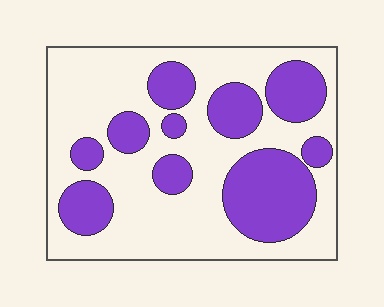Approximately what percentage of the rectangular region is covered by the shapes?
Approximately 35%.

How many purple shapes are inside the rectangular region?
10.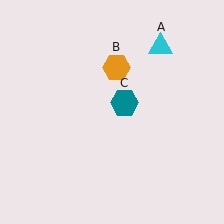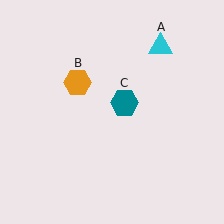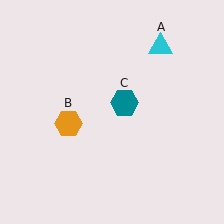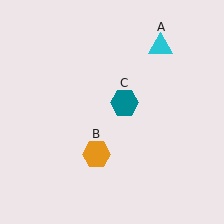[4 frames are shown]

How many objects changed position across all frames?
1 object changed position: orange hexagon (object B).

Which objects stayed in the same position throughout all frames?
Cyan triangle (object A) and teal hexagon (object C) remained stationary.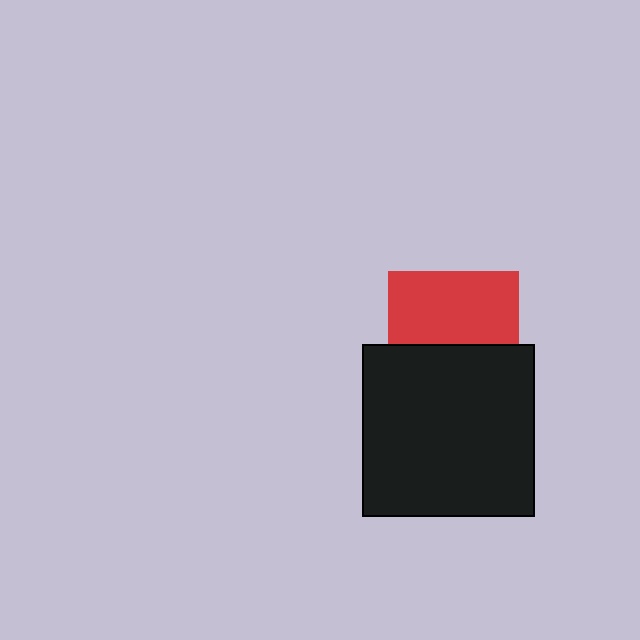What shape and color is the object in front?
The object in front is a black square.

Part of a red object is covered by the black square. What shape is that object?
It is a square.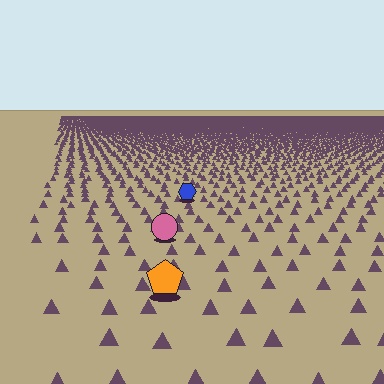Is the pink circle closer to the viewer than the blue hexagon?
Yes. The pink circle is closer — you can tell from the texture gradient: the ground texture is coarser near it.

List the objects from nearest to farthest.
From nearest to farthest: the orange pentagon, the pink circle, the blue hexagon.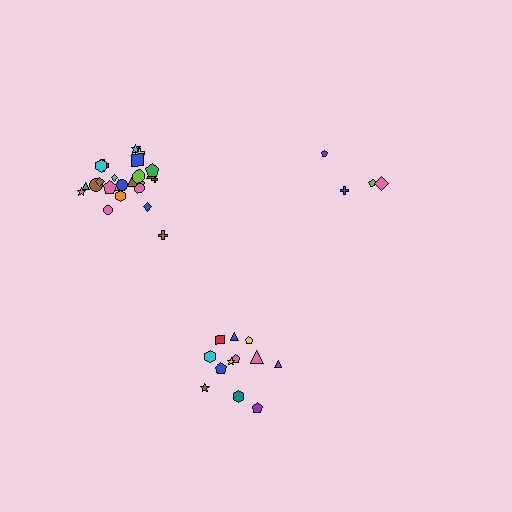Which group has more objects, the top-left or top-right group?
The top-left group.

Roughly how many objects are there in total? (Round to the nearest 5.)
Roughly 40 objects in total.